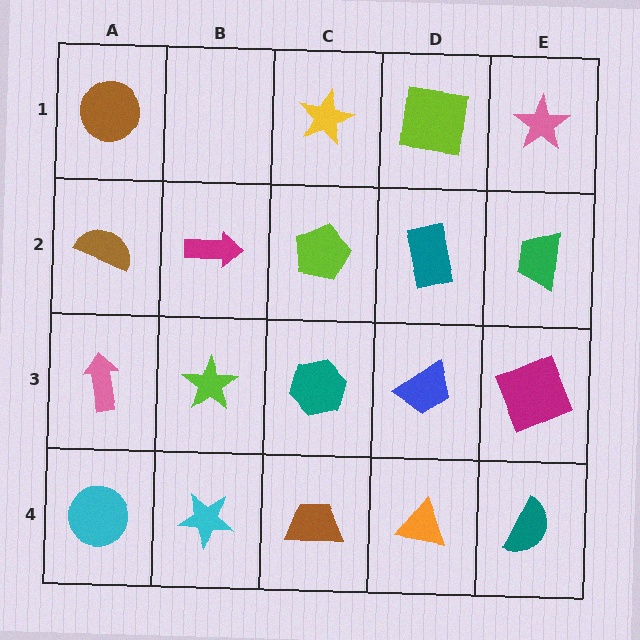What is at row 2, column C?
A lime pentagon.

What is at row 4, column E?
A teal semicircle.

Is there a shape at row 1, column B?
No, that cell is empty.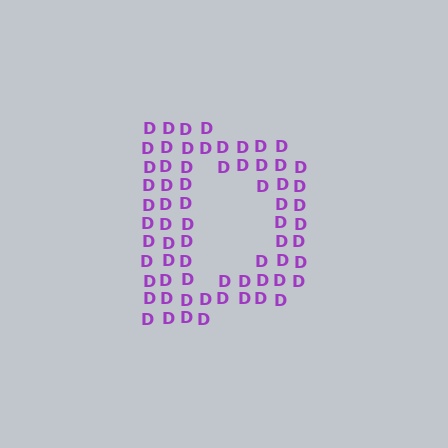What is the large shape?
The large shape is the letter D.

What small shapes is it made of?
It is made of small letter D's.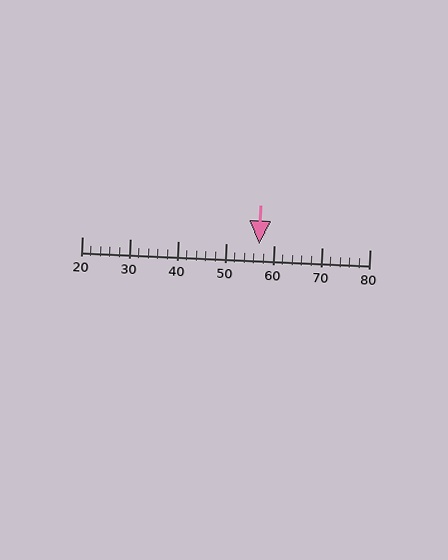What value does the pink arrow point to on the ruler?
The pink arrow points to approximately 57.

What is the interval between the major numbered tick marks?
The major tick marks are spaced 10 units apart.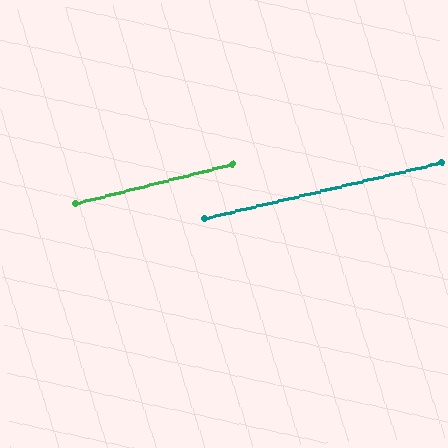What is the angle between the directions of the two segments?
Approximately 1 degree.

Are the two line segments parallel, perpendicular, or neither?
Parallel — their directions differ by only 0.7°.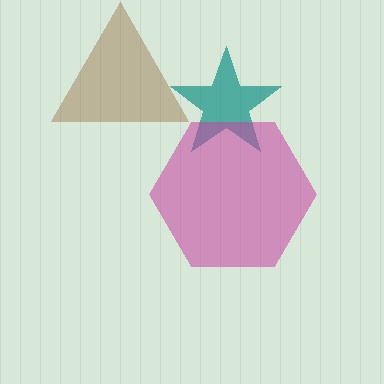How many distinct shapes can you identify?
There are 3 distinct shapes: a teal star, a magenta hexagon, a brown triangle.